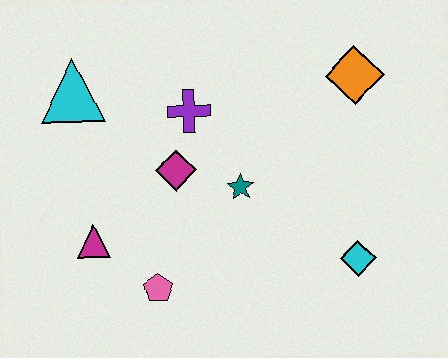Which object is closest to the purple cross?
The magenta diamond is closest to the purple cross.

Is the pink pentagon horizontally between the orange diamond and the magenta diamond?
No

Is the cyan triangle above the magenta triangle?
Yes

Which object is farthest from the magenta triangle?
The orange diamond is farthest from the magenta triangle.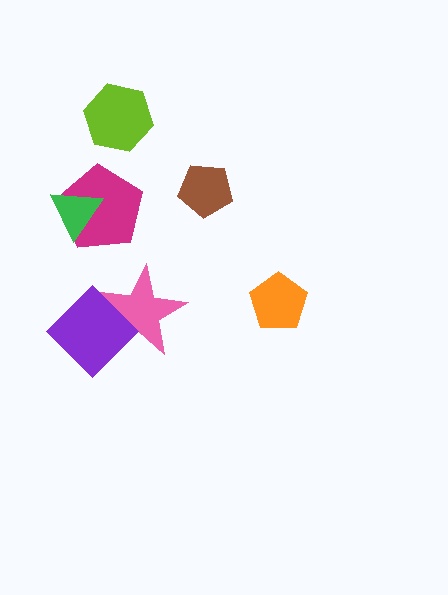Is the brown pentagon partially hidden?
No, no other shape covers it.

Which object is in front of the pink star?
The purple diamond is in front of the pink star.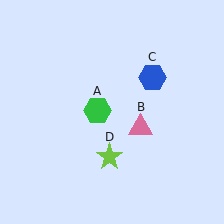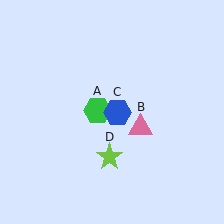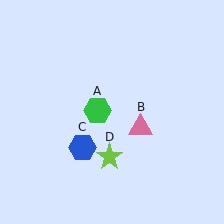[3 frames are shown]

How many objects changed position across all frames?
1 object changed position: blue hexagon (object C).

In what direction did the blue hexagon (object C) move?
The blue hexagon (object C) moved down and to the left.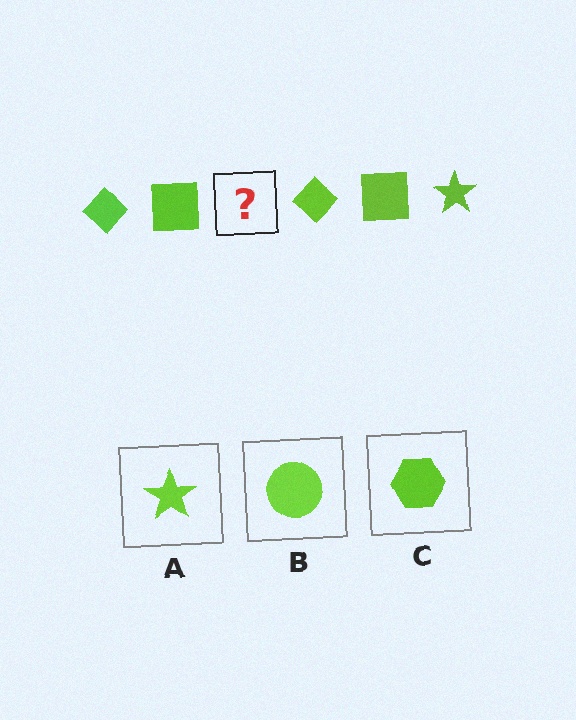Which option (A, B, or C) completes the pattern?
A.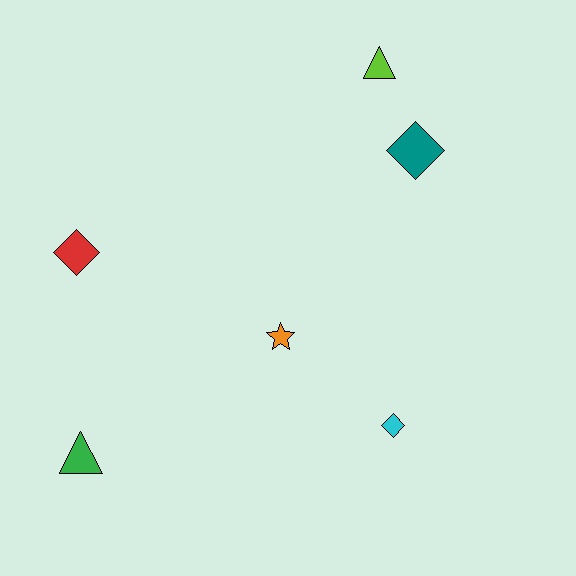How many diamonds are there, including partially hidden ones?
There are 3 diamonds.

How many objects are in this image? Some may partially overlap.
There are 6 objects.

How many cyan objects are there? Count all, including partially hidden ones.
There is 1 cyan object.